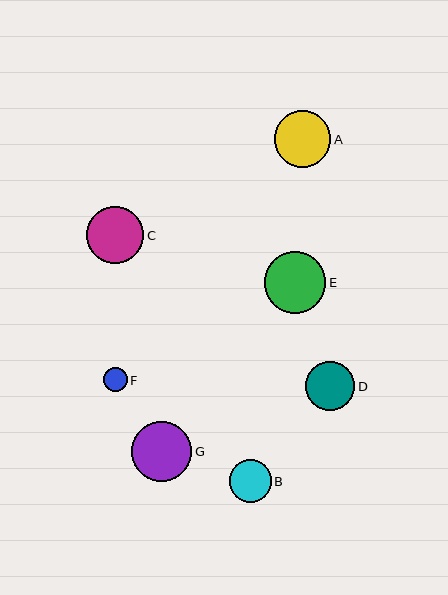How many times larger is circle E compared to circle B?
Circle E is approximately 1.5 times the size of circle B.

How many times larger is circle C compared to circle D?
Circle C is approximately 1.2 times the size of circle D.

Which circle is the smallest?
Circle F is the smallest with a size of approximately 24 pixels.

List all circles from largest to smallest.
From largest to smallest: E, G, C, A, D, B, F.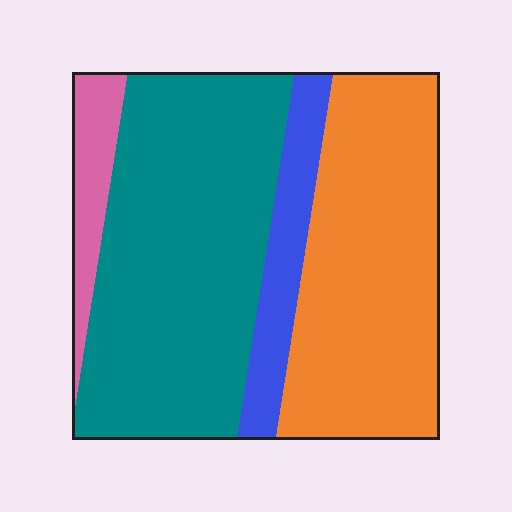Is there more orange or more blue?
Orange.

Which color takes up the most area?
Teal, at roughly 45%.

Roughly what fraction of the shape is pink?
Pink covers about 5% of the shape.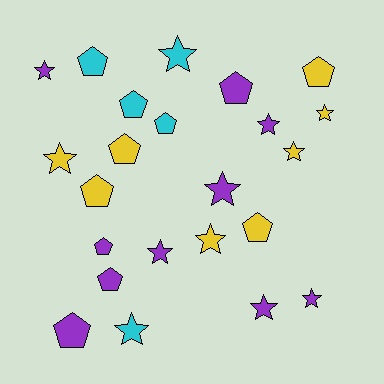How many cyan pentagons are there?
There are 3 cyan pentagons.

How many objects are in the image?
There are 23 objects.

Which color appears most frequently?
Purple, with 10 objects.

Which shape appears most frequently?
Star, with 12 objects.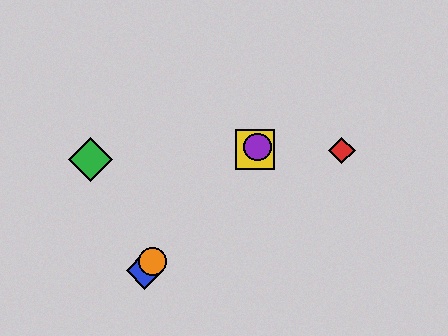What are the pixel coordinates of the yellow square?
The yellow square is at (255, 150).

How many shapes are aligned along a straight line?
4 shapes (the blue diamond, the yellow square, the purple circle, the orange circle) are aligned along a straight line.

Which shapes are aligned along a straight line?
The blue diamond, the yellow square, the purple circle, the orange circle are aligned along a straight line.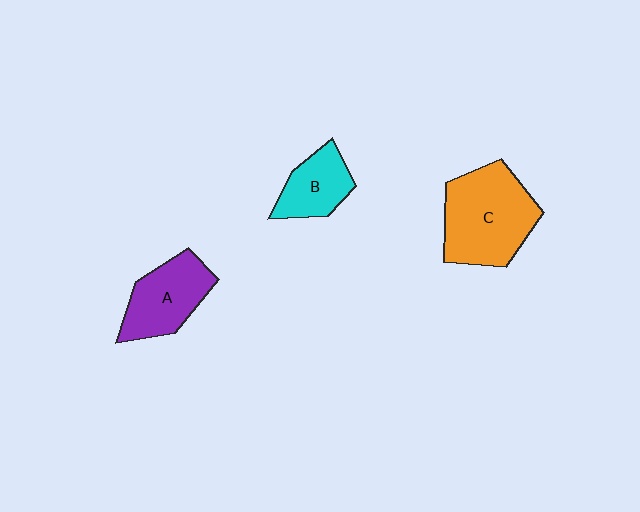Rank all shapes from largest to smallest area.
From largest to smallest: C (orange), A (purple), B (cyan).